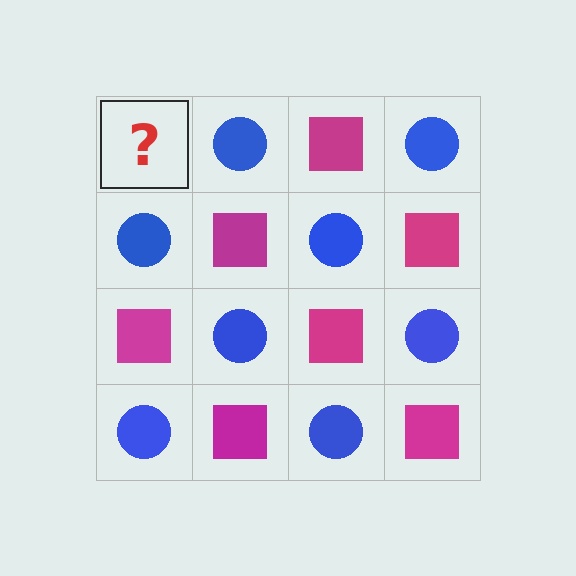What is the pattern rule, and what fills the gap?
The rule is that it alternates magenta square and blue circle in a checkerboard pattern. The gap should be filled with a magenta square.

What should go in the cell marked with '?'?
The missing cell should contain a magenta square.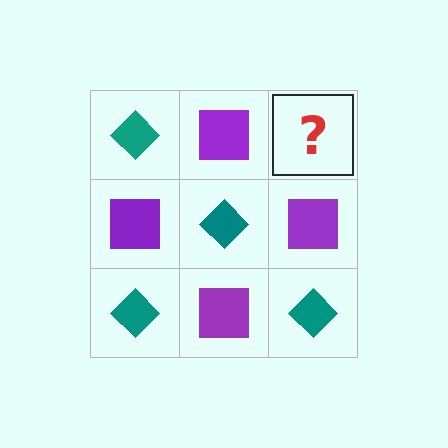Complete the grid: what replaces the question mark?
The question mark should be replaced with a teal diamond.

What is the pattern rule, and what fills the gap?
The rule is that it alternates teal diamond and purple square in a checkerboard pattern. The gap should be filled with a teal diamond.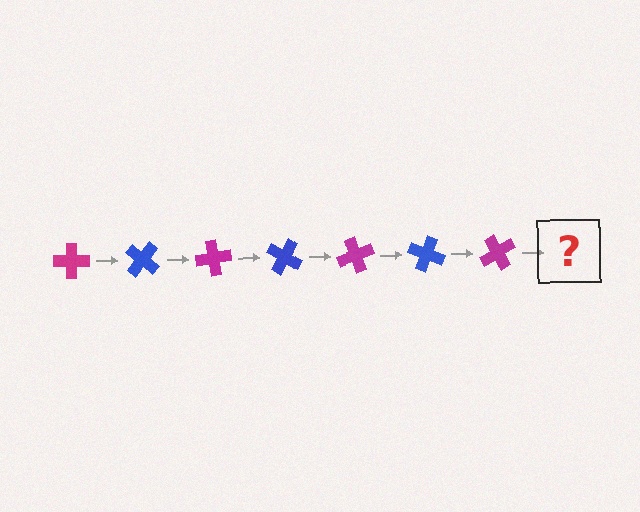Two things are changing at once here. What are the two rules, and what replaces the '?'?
The two rules are that it rotates 40 degrees each step and the color cycles through magenta and blue. The '?' should be a blue cross, rotated 280 degrees from the start.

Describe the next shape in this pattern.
It should be a blue cross, rotated 280 degrees from the start.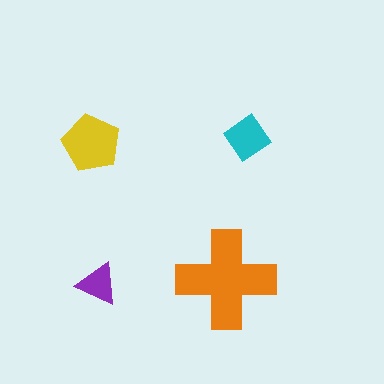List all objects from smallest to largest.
The purple triangle, the cyan diamond, the yellow pentagon, the orange cross.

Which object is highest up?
The cyan diamond is topmost.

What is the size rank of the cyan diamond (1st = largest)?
3rd.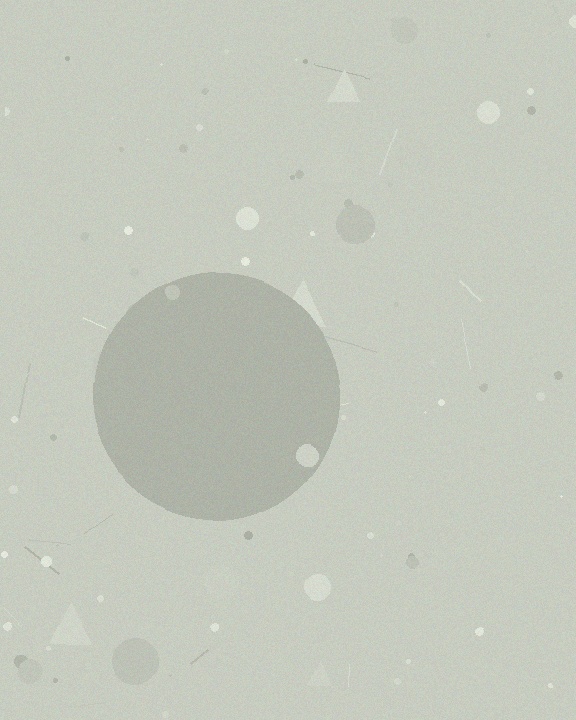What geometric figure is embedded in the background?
A circle is embedded in the background.